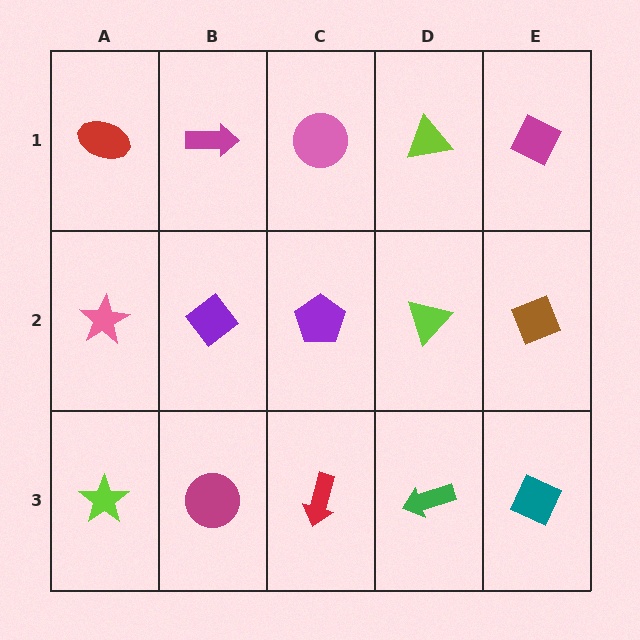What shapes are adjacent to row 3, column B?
A purple diamond (row 2, column B), a lime star (row 3, column A), a red arrow (row 3, column C).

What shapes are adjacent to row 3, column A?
A pink star (row 2, column A), a magenta circle (row 3, column B).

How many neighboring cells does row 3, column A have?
2.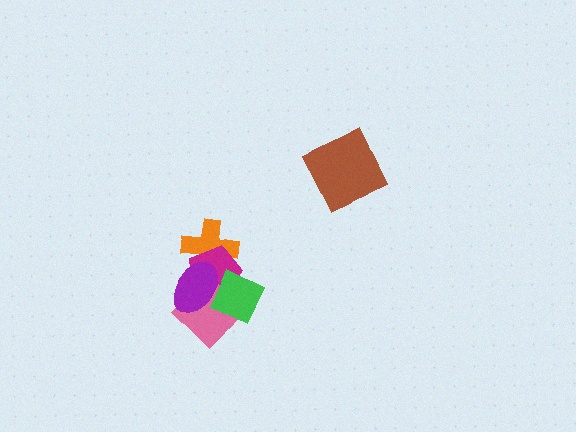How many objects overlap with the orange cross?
2 objects overlap with the orange cross.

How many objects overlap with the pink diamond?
3 objects overlap with the pink diamond.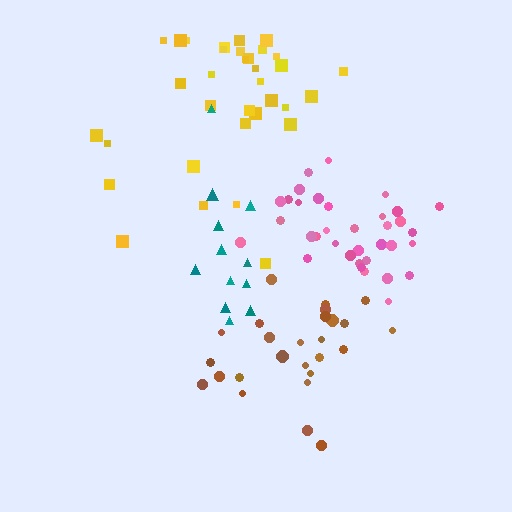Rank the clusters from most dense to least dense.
pink, brown, yellow, teal.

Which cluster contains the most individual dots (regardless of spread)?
Pink (35).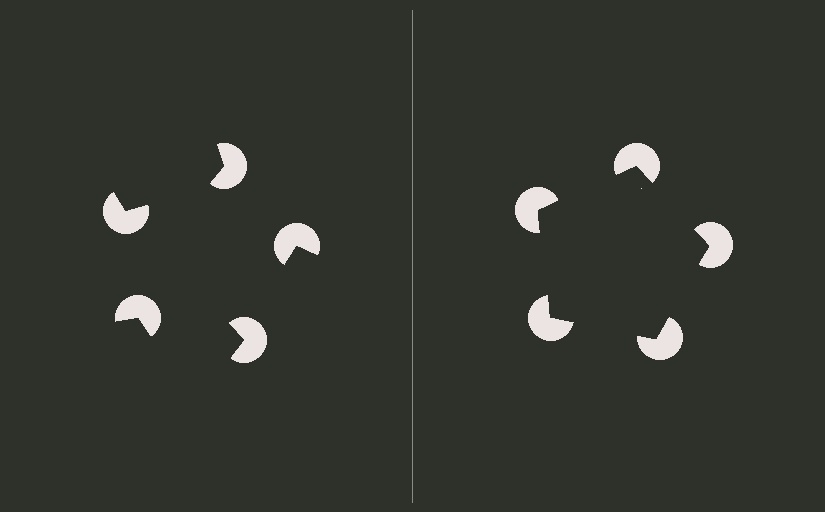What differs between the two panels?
The pac-man discs are positioned identically on both sides; only the wedge orientations differ. On the right they align to a pentagon; on the left they are misaligned.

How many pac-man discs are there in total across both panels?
10 — 5 on each side.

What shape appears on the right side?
An illusory pentagon.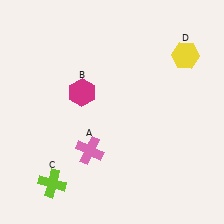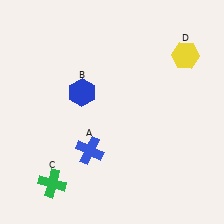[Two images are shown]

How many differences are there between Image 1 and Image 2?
There are 3 differences between the two images.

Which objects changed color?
A changed from pink to blue. B changed from magenta to blue. C changed from lime to green.